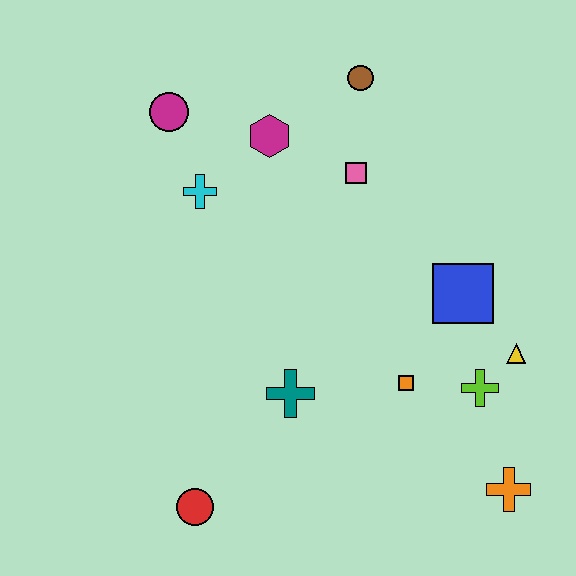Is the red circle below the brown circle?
Yes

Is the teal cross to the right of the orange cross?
No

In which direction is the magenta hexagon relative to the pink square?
The magenta hexagon is to the left of the pink square.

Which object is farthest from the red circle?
The brown circle is farthest from the red circle.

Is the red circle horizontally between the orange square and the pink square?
No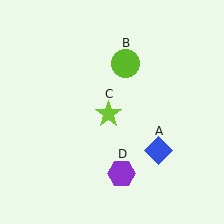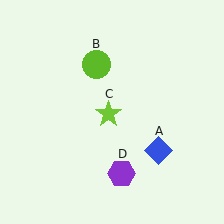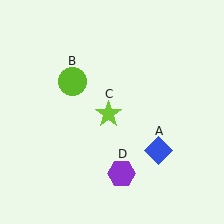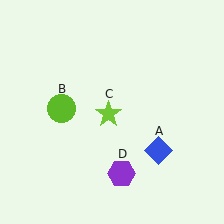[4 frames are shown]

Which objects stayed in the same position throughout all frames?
Blue diamond (object A) and lime star (object C) and purple hexagon (object D) remained stationary.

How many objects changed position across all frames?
1 object changed position: lime circle (object B).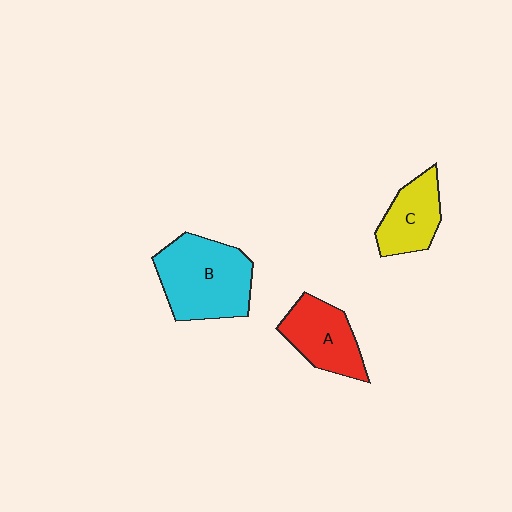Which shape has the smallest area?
Shape C (yellow).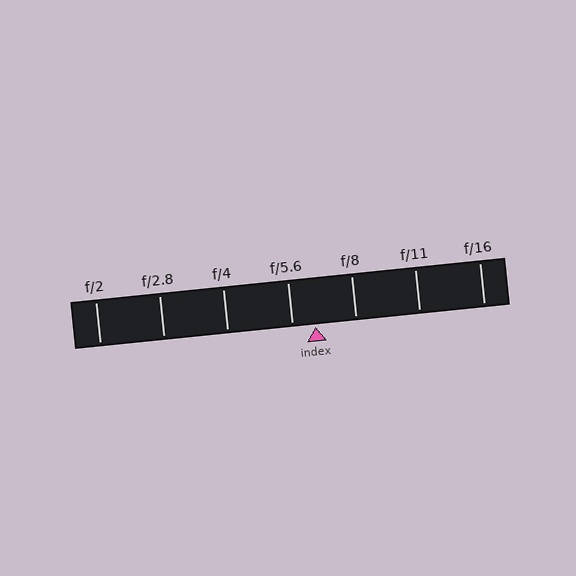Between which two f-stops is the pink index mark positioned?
The index mark is between f/5.6 and f/8.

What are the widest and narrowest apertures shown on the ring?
The widest aperture shown is f/2 and the narrowest is f/16.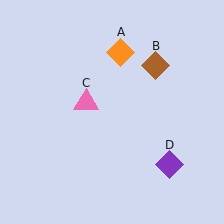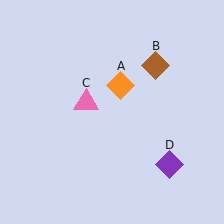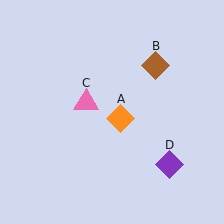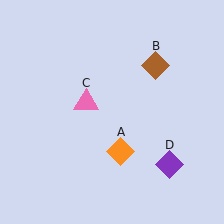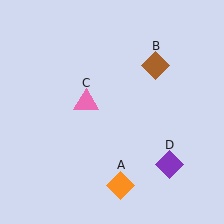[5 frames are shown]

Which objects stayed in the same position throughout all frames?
Brown diamond (object B) and pink triangle (object C) and purple diamond (object D) remained stationary.